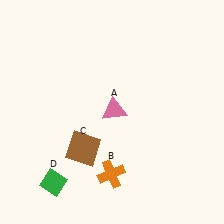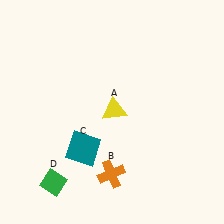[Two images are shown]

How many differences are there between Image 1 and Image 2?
There are 2 differences between the two images.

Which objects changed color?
A changed from pink to yellow. C changed from brown to teal.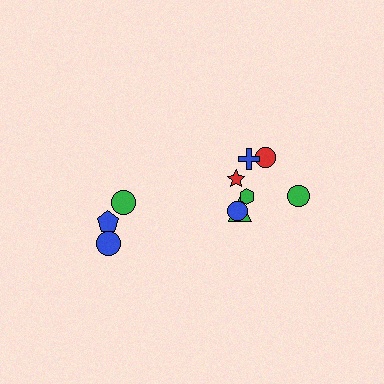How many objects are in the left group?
There are 3 objects.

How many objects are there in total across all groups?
There are 10 objects.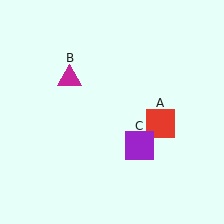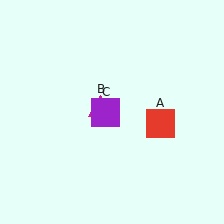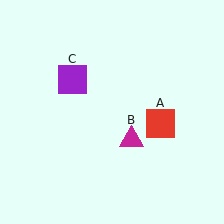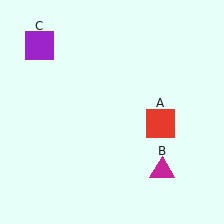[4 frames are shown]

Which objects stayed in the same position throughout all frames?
Red square (object A) remained stationary.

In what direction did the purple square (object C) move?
The purple square (object C) moved up and to the left.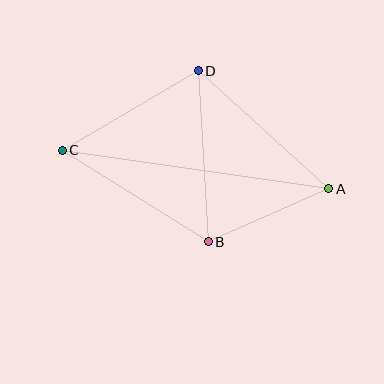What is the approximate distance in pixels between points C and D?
The distance between C and D is approximately 157 pixels.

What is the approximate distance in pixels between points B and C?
The distance between B and C is approximately 172 pixels.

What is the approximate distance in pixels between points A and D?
The distance between A and D is approximately 176 pixels.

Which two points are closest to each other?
Points A and B are closest to each other.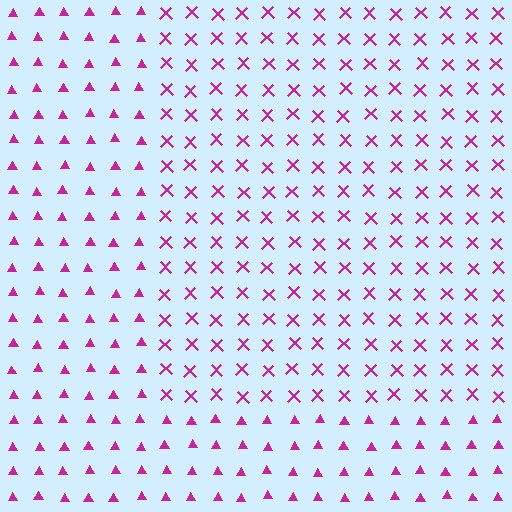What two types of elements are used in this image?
The image uses X marks inside the rectangle region and triangles outside it.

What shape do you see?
I see a rectangle.